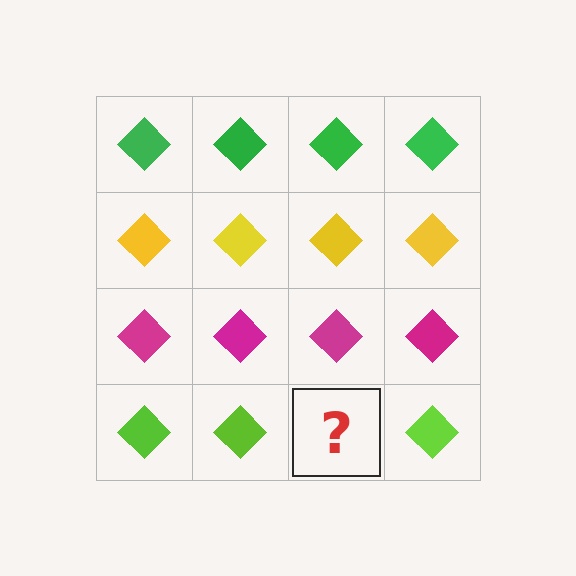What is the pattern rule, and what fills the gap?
The rule is that each row has a consistent color. The gap should be filled with a lime diamond.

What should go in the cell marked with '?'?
The missing cell should contain a lime diamond.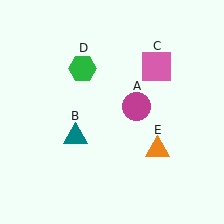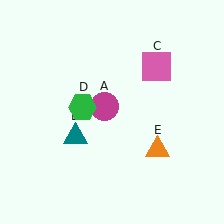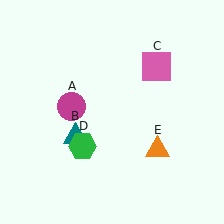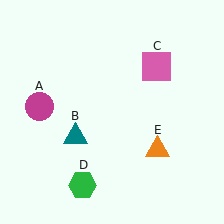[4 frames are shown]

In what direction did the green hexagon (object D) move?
The green hexagon (object D) moved down.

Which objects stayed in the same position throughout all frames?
Teal triangle (object B) and pink square (object C) and orange triangle (object E) remained stationary.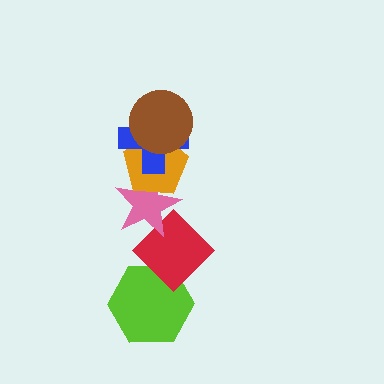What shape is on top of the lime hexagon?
The red diamond is on top of the lime hexagon.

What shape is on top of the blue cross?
The brown circle is on top of the blue cross.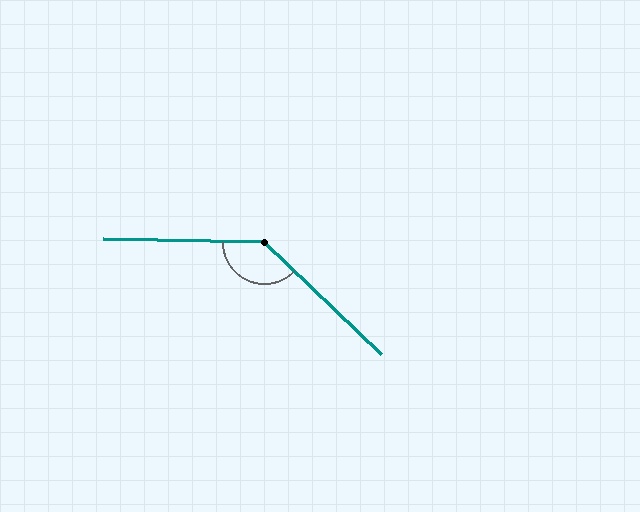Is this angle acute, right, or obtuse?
It is obtuse.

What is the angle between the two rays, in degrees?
Approximately 137 degrees.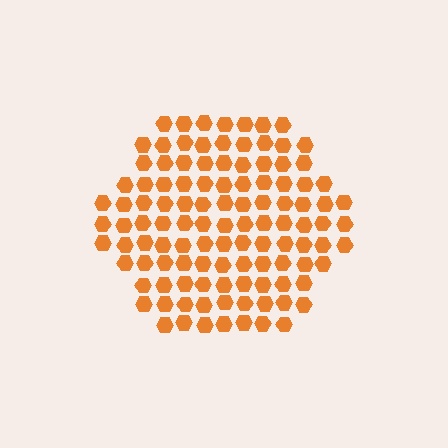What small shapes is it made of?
It is made of small hexagons.